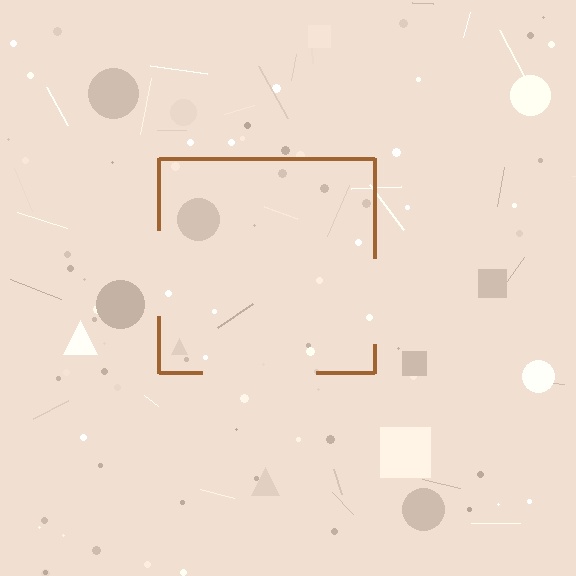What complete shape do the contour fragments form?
The contour fragments form a square.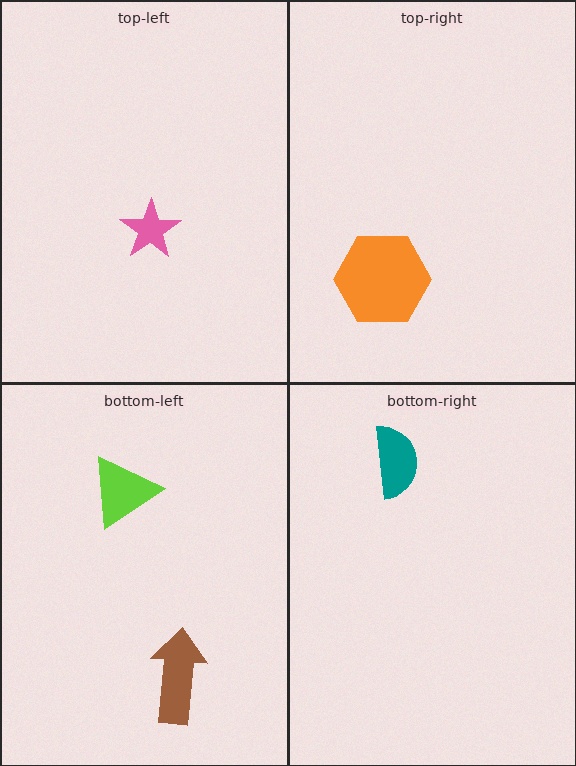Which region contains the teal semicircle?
The bottom-right region.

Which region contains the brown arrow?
The bottom-left region.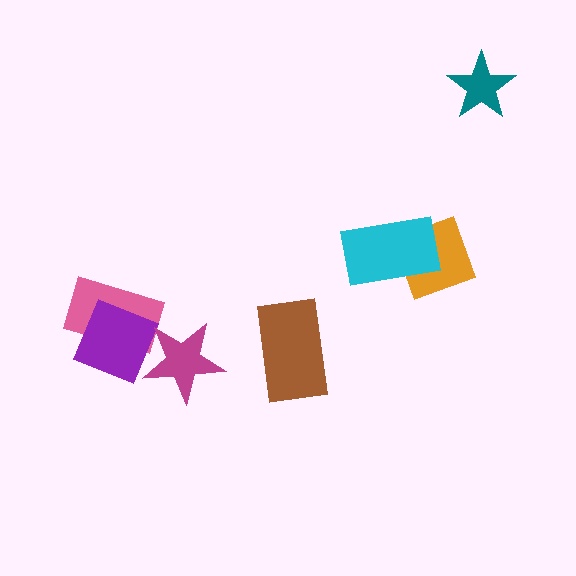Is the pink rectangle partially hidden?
Yes, it is partially covered by another shape.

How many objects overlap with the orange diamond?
1 object overlaps with the orange diamond.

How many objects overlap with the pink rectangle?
1 object overlaps with the pink rectangle.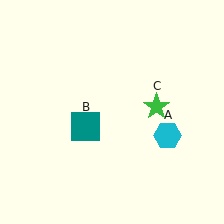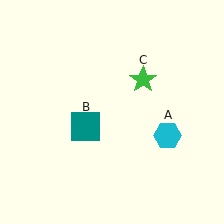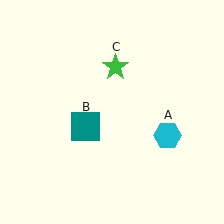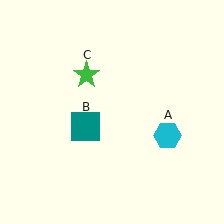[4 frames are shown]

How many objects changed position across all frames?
1 object changed position: green star (object C).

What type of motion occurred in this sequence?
The green star (object C) rotated counterclockwise around the center of the scene.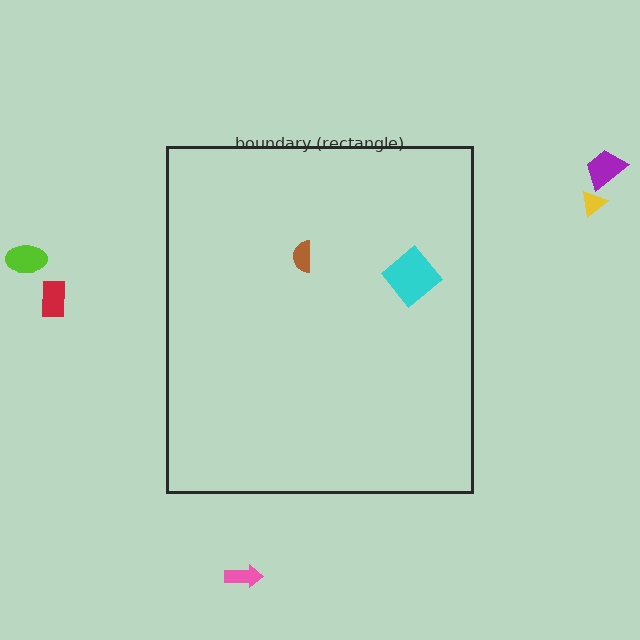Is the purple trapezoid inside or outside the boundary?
Outside.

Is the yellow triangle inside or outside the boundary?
Outside.